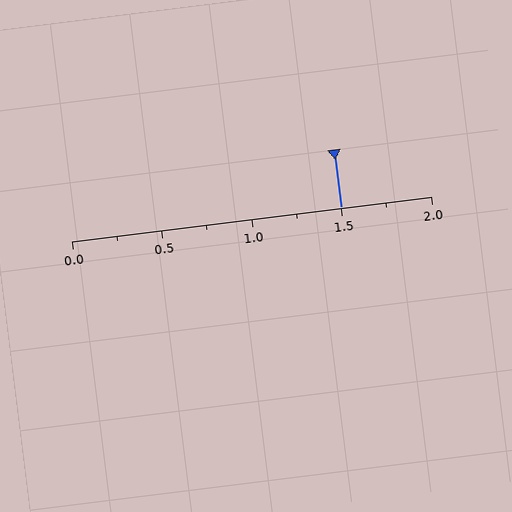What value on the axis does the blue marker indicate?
The marker indicates approximately 1.5.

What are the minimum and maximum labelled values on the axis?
The axis runs from 0.0 to 2.0.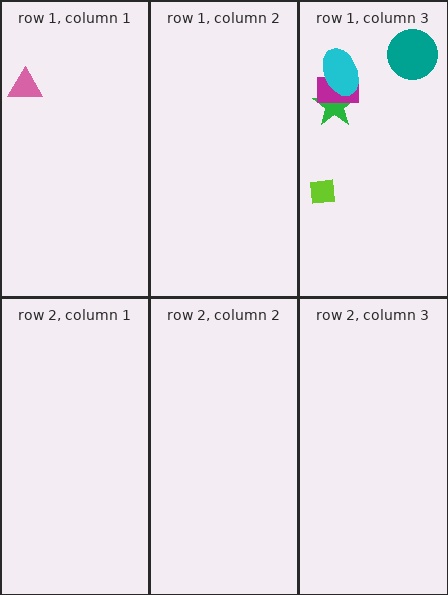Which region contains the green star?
The row 1, column 3 region.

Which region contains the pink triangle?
The row 1, column 1 region.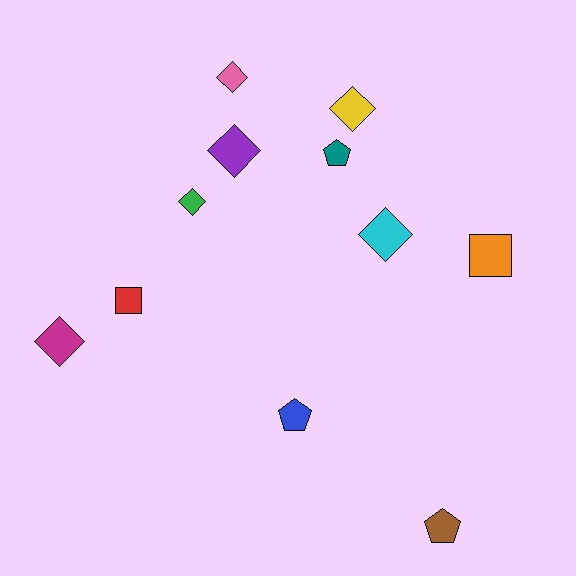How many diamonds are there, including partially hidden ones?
There are 6 diamonds.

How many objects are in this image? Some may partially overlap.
There are 11 objects.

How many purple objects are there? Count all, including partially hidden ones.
There is 1 purple object.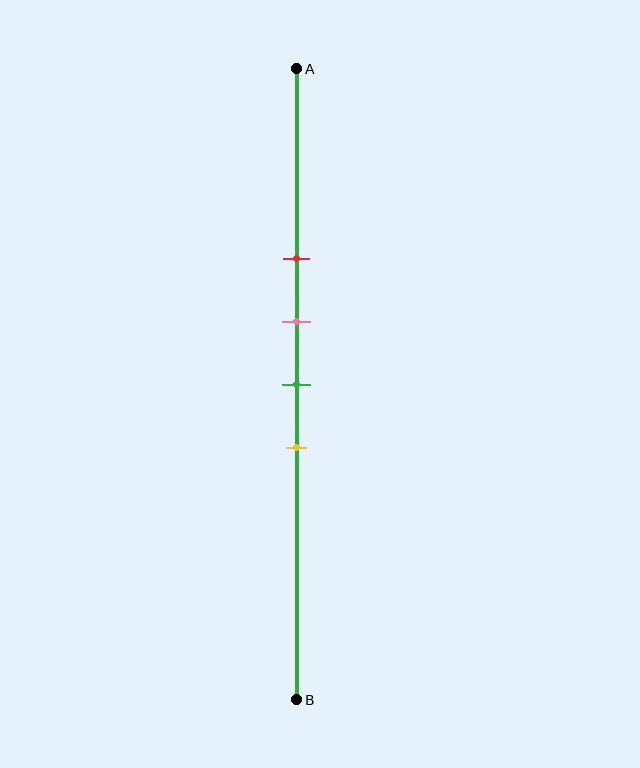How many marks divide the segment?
There are 4 marks dividing the segment.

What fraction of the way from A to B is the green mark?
The green mark is approximately 50% (0.5) of the way from A to B.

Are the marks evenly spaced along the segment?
Yes, the marks are approximately evenly spaced.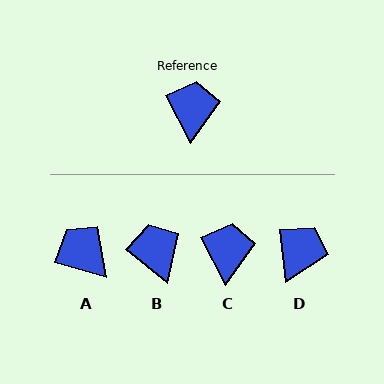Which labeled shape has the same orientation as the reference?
C.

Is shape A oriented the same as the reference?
No, it is off by about 46 degrees.